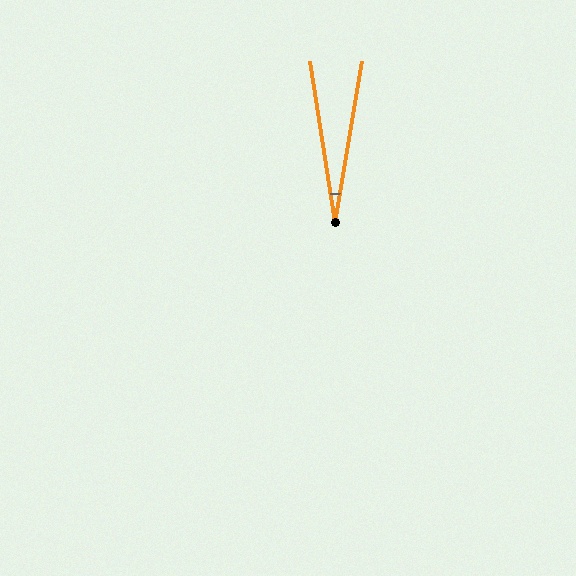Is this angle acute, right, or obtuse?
It is acute.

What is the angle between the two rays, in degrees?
Approximately 18 degrees.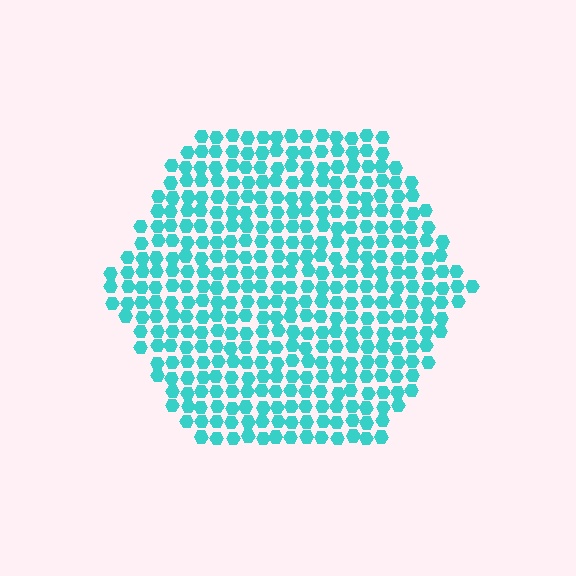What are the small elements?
The small elements are hexagons.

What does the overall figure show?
The overall figure shows a hexagon.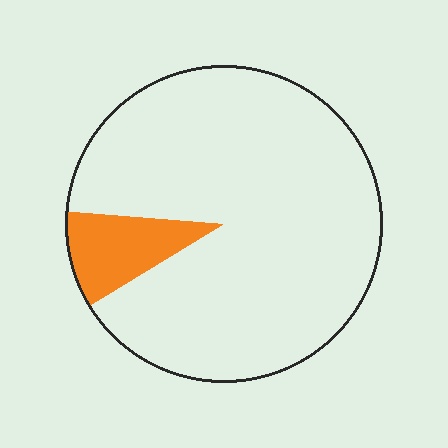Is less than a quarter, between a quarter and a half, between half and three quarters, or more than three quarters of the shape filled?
Less than a quarter.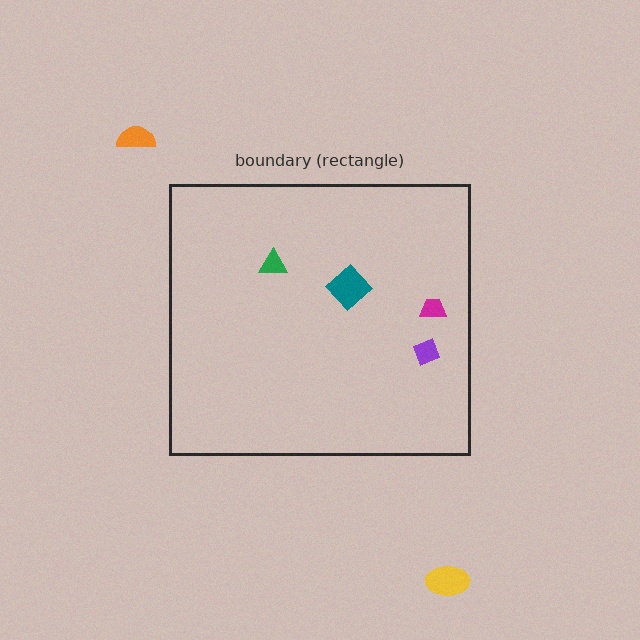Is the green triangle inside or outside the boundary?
Inside.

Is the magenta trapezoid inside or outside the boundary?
Inside.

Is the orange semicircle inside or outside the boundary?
Outside.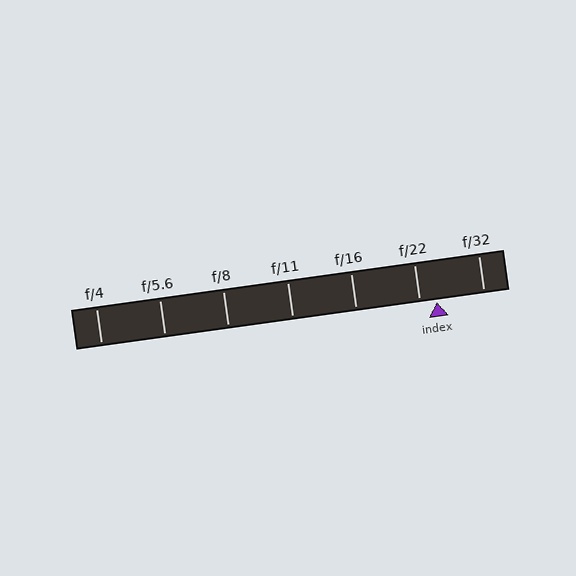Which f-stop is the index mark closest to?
The index mark is closest to f/22.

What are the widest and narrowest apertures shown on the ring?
The widest aperture shown is f/4 and the narrowest is f/32.